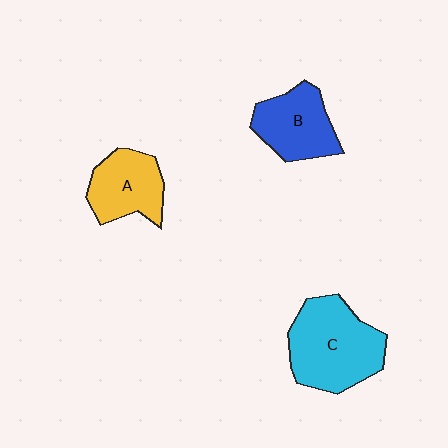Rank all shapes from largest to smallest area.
From largest to smallest: C (cyan), B (blue), A (yellow).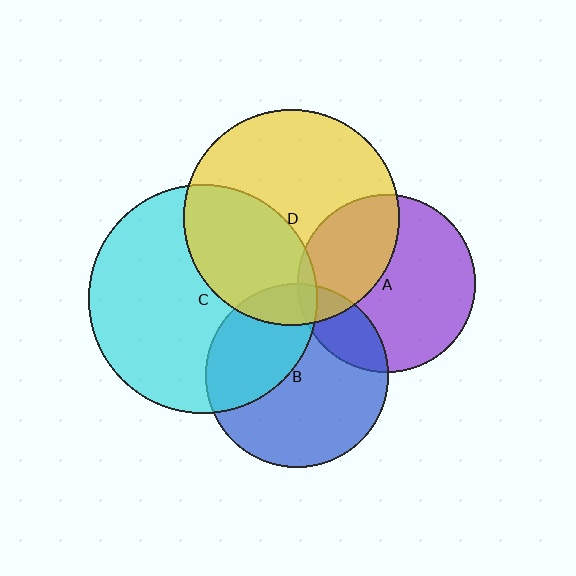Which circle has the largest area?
Circle C (cyan).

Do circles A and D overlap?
Yes.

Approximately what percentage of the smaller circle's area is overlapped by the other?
Approximately 35%.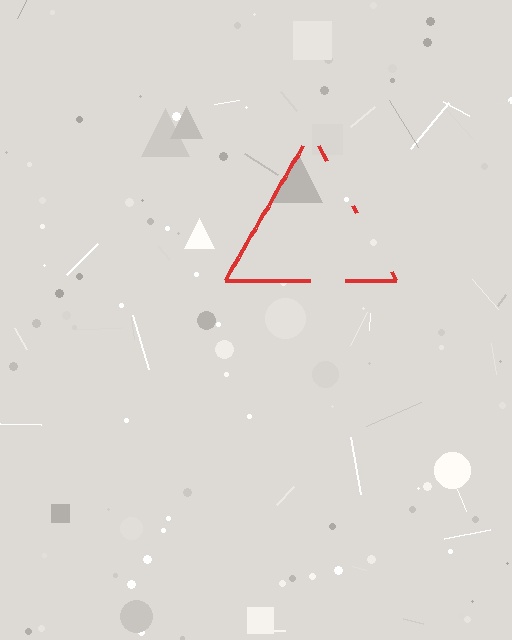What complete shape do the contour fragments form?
The contour fragments form a triangle.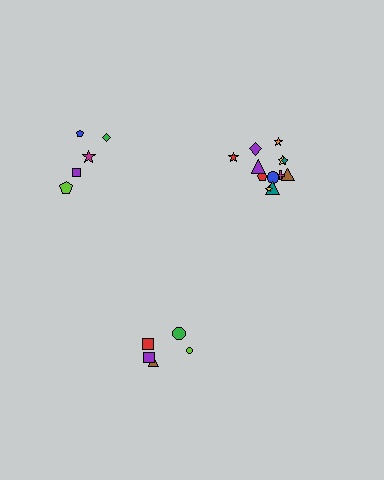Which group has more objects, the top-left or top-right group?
The top-right group.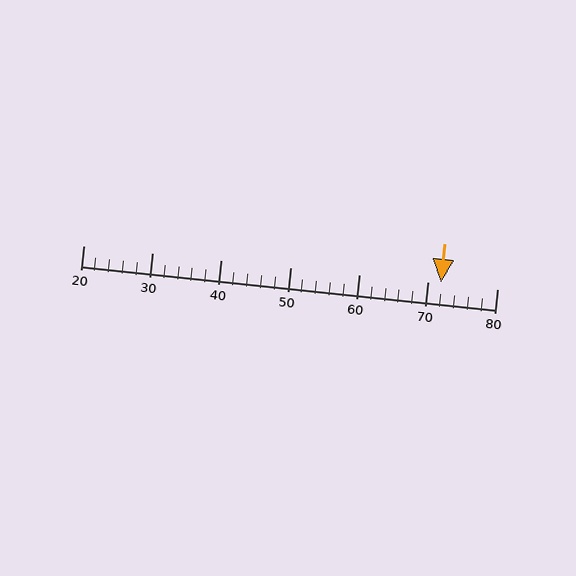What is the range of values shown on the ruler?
The ruler shows values from 20 to 80.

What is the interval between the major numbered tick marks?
The major tick marks are spaced 10 units apart.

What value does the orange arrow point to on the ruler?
The orange arrow points to approximately 72.